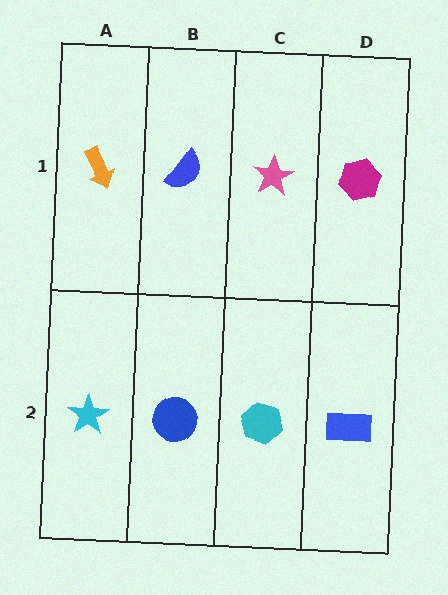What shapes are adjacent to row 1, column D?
A blue rectangle (row 2, column D), a pink star (row 1, column C).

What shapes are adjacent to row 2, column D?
A magenta hexagon (row 1, column D), a cyan hexagon (row 2, column C).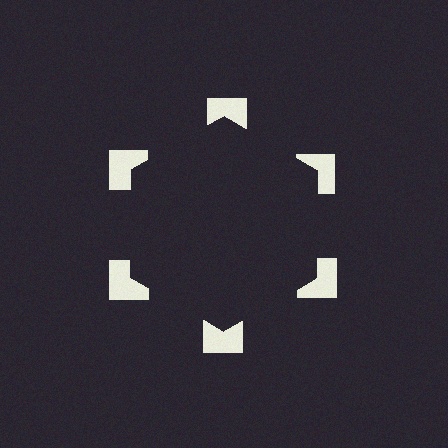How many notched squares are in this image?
There are 6 — one at each vertex of the illusory hexagon.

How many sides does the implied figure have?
6 sides.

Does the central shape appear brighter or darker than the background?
It typically appears slightly darker than the background, even though no actual brightness change is drawn.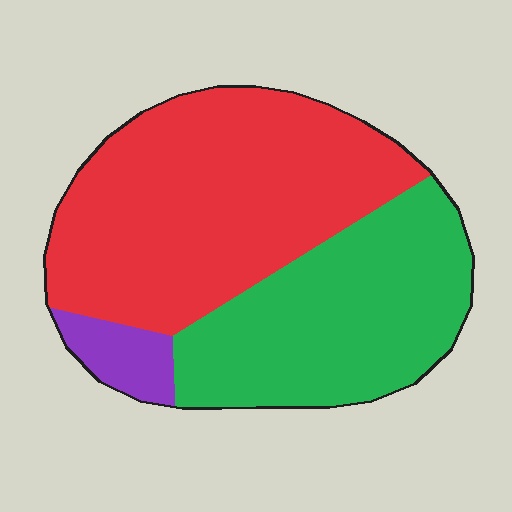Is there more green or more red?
Red.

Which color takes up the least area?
Purple, at roughly 5%.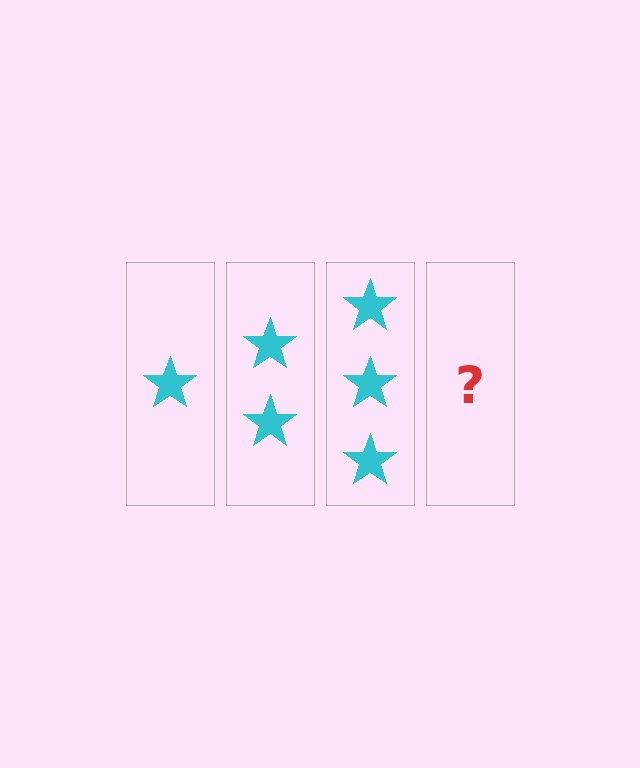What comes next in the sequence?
The next element should be 4 stars.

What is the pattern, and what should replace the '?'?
The pattern is that each step adds one more star. The '?' should be 4 stars.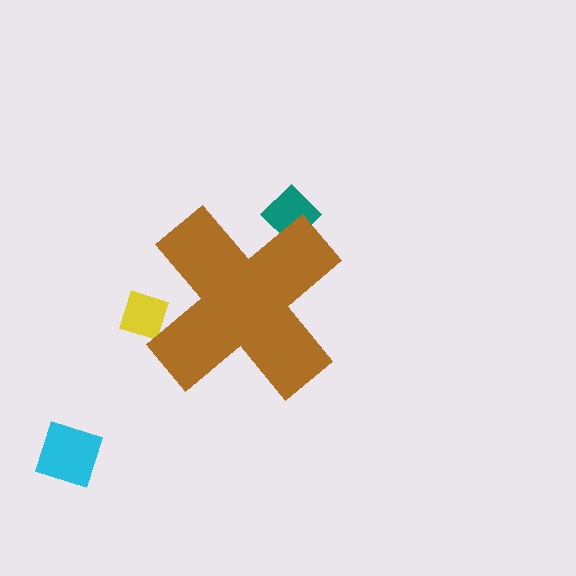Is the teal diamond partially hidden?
Yes, the teal diamond is partially hidden behind the brown cross.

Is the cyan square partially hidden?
No, the cyan square is fully visible.